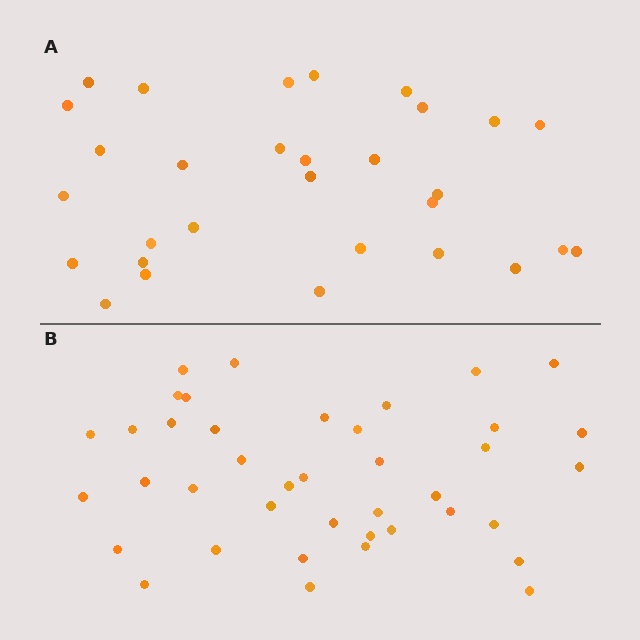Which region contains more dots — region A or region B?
Region B (the bottom region) has more dots.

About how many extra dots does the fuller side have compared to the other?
Region B has roughly 10 or so more dots than region A.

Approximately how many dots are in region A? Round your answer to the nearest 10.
About 30 dots.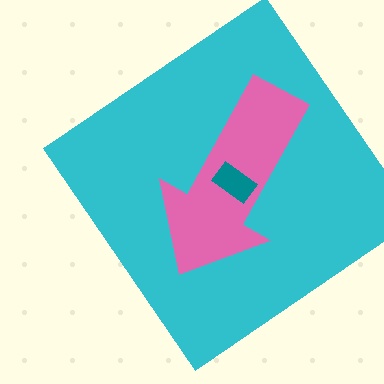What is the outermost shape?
The cyan diamond.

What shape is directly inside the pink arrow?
The teal rectangle.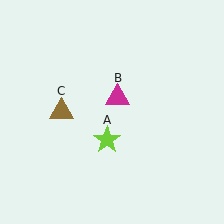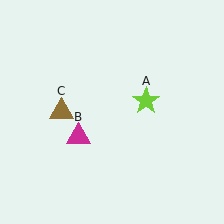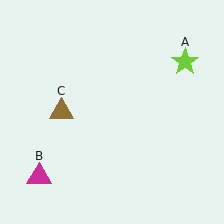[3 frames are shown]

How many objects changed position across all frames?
2 objects changed position: lime star (object A), magenta triangle (object B).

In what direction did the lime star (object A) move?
The lime star (object A) moved up and to the right.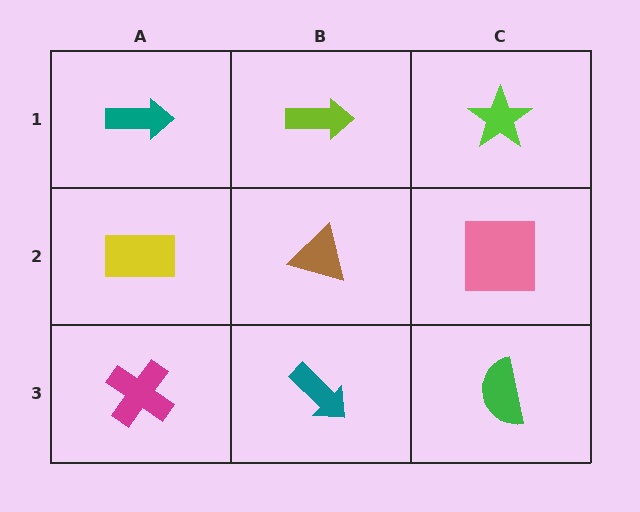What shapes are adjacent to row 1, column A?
A yellow rectangle (row 2, column A), a lime arrow (row 1, column B).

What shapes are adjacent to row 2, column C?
A lime star (row 1, column C), a green semicircle (row 3, column C), a brown triangle (row 2, column B).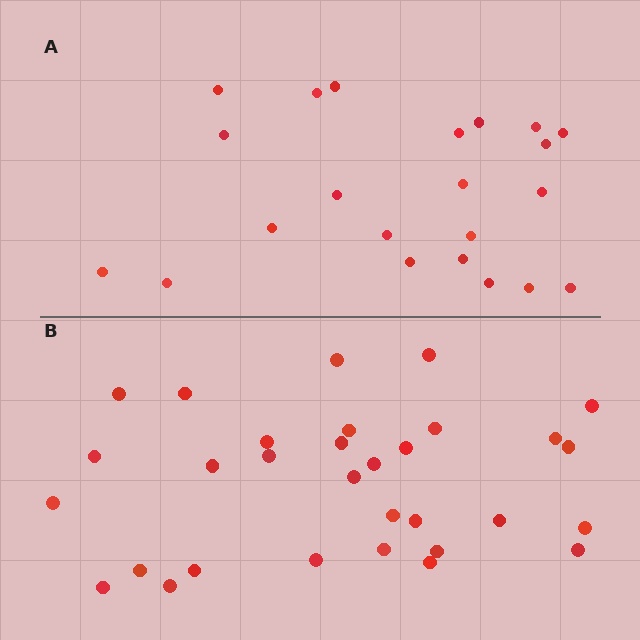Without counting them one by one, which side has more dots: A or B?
Region B (the bottom region) has more dots.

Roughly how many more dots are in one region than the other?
Region B has roughly 8 or so more dots than region A.